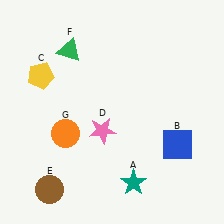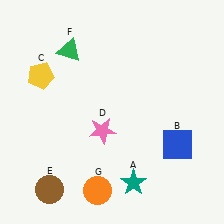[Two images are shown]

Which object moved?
The orange circle (G) moved down.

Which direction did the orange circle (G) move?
The orange circle (G) moved down.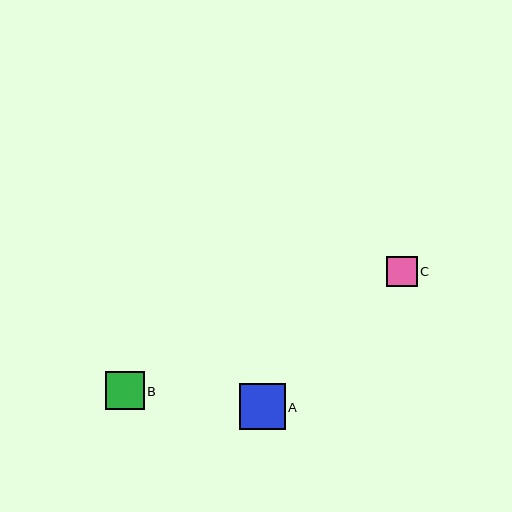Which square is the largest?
Square A is the largest with a size of approximately 46 pixels.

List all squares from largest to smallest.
From largest to smallest: A, B, C.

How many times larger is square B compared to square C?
Square B is approximately 1.2 times the size of square C.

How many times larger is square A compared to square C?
Square A is approximately 1.5 times the size of square C.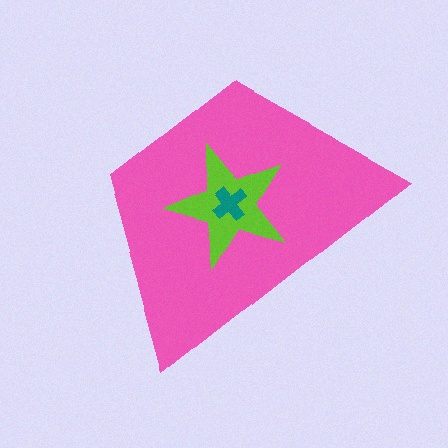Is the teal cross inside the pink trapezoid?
Yes.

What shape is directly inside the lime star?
The teal cross.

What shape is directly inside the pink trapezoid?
The lime star.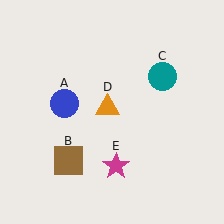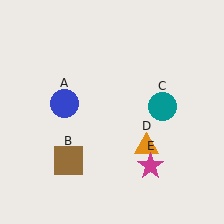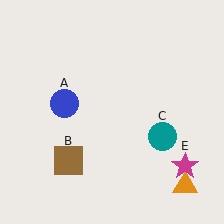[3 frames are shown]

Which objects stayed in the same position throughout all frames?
Blue circle (object A) and brown square (object B) remained stationary.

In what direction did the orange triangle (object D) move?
The orange triangle (object D) moved down and to the right.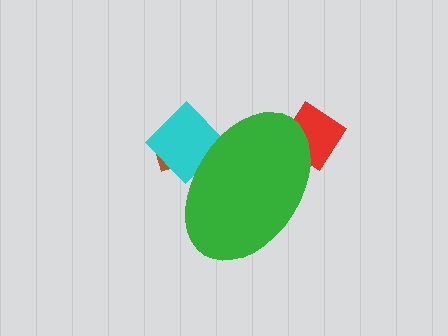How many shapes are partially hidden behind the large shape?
3 shapes are partially hidden.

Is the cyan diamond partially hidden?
Yes, the cyan diamond is partially hidden behind the green ellipse.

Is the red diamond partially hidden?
Yes, the red diamond is partially hidden behind the green ellipse.